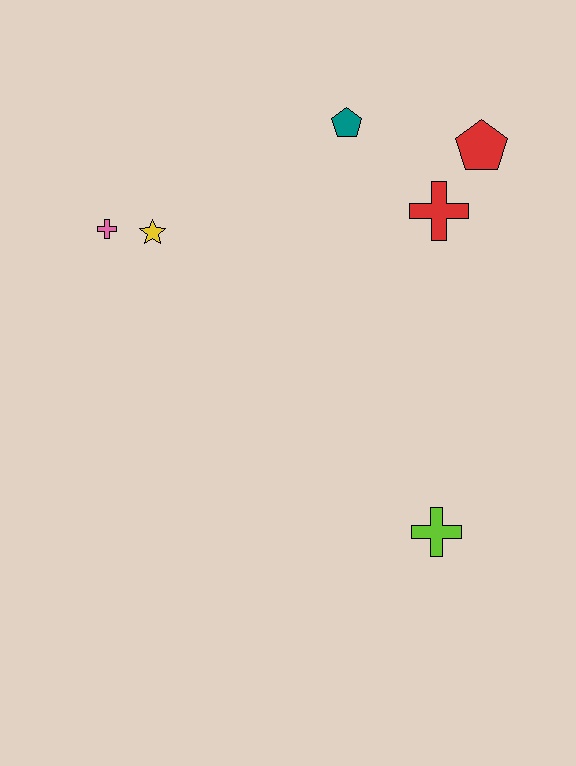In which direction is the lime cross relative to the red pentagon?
The lime cross is below the red pentagon.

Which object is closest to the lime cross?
The red cross is closest to the lime cross.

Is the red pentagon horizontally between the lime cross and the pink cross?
No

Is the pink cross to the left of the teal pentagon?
Yes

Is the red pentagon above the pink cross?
Yes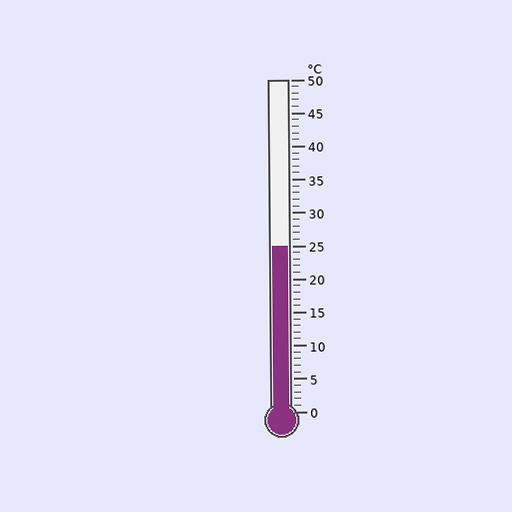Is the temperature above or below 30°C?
The temperature is below 30°C.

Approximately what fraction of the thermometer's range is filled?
The thermometer is filled to approximately 50% of its range.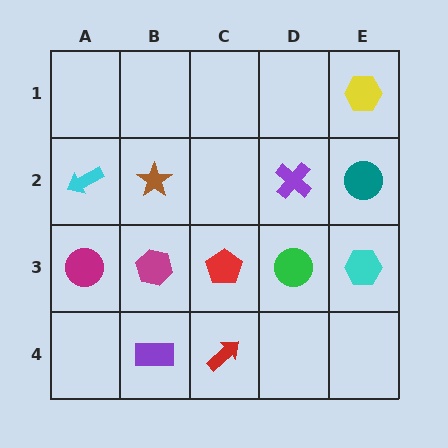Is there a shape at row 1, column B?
No, that cell is empty.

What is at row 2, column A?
A cyan arrow.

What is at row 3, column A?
A magenta circle.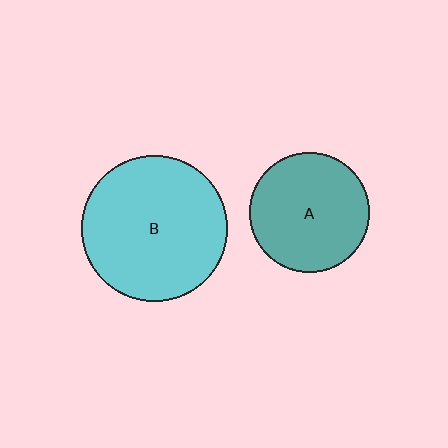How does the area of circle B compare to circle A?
Approximately 1.5 times.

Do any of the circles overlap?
No, none of the circles overlap.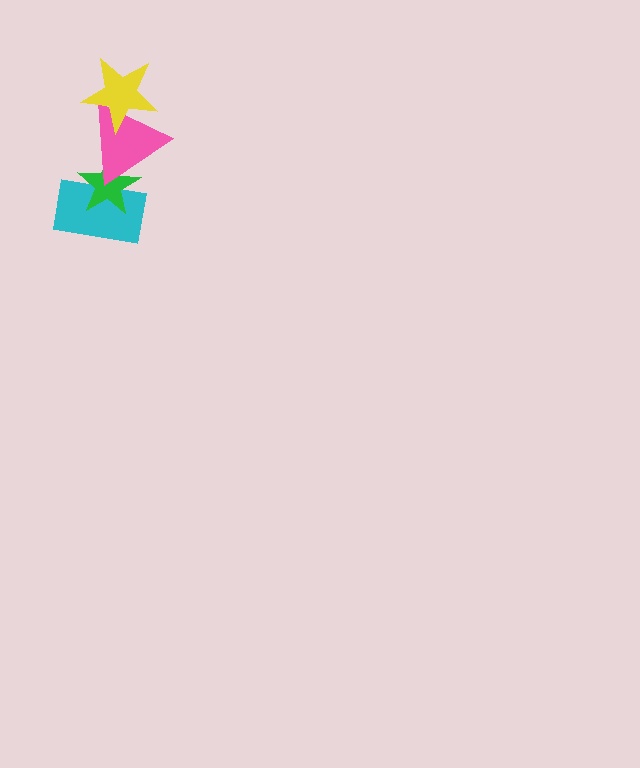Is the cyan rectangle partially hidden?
Yes, it is partially covered by another shape.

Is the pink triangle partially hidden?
Yes, it is partially covered by another shape.